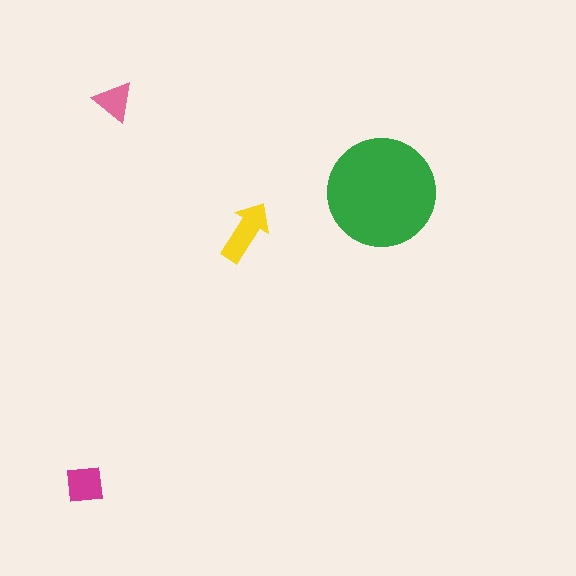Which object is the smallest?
The pink triangle.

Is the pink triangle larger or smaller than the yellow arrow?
Smaller.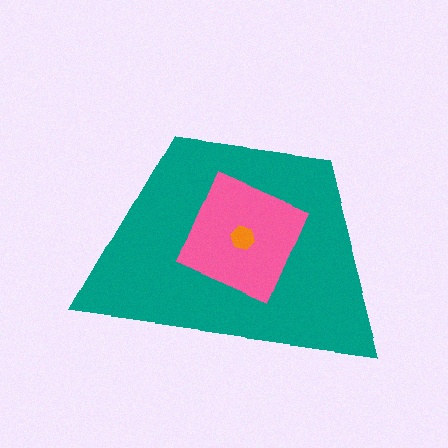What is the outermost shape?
The teal trapezoid.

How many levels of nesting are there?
3.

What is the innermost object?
The orange hexagon.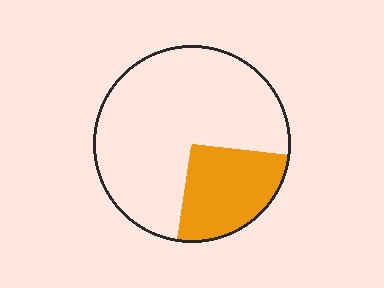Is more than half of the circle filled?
No.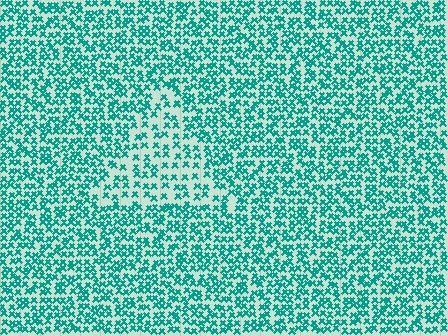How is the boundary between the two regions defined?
The boundary is defined by a change in element density (approximately 1.8x ratio). All elements are the same color, size, and shape.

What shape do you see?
I see a triangle.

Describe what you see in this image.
The image contains small teal elements arranged at two different densities. A triangle-shaped region is visible where the elements are less densely packed than the surrounding area.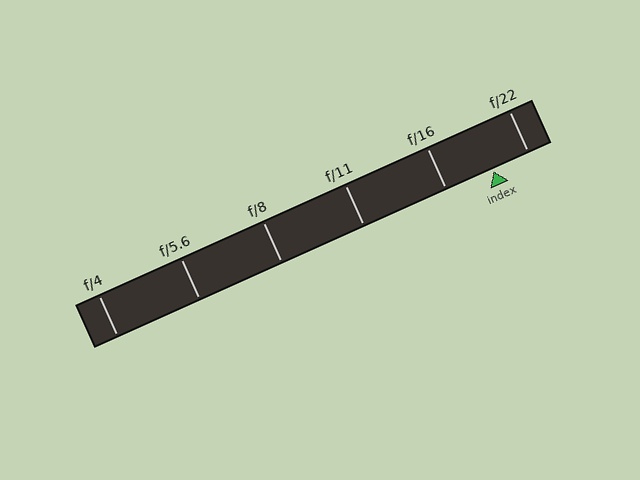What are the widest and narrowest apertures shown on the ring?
The widest aperture shown is f/4 and the narrowest is f/22.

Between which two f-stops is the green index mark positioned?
The index mark is between f/16 and f/22.